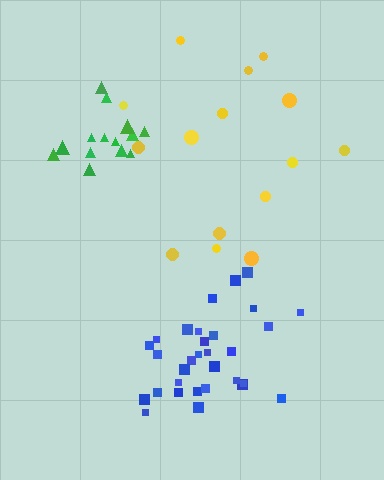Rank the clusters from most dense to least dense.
blue, green, yellow.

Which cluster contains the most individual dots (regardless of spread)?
Blue (31).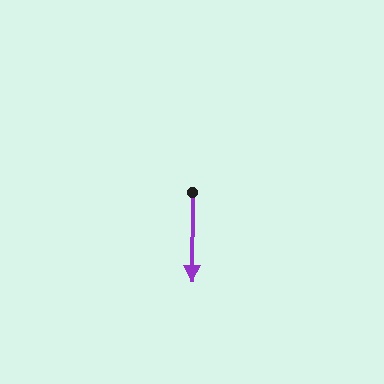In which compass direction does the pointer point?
South.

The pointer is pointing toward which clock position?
Roughly 6 o'clock.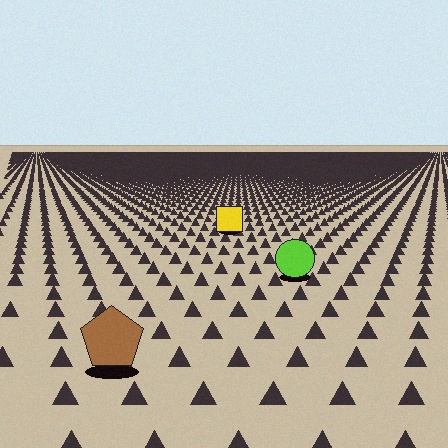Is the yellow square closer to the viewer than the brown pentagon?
No. The brown pentagon is closer — you can tell from the texture gradient: the ground texture is coarser near it.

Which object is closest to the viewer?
The brown pentagon is closest. The texture marks near it are larger and more spread out.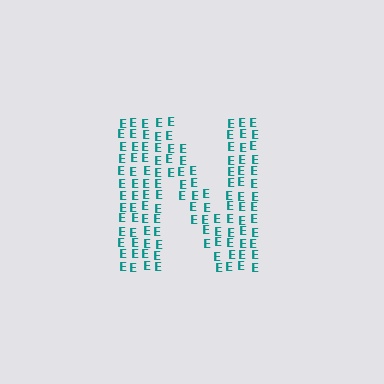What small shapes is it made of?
It is made of small letter E's.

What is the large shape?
The large shape is the letter N.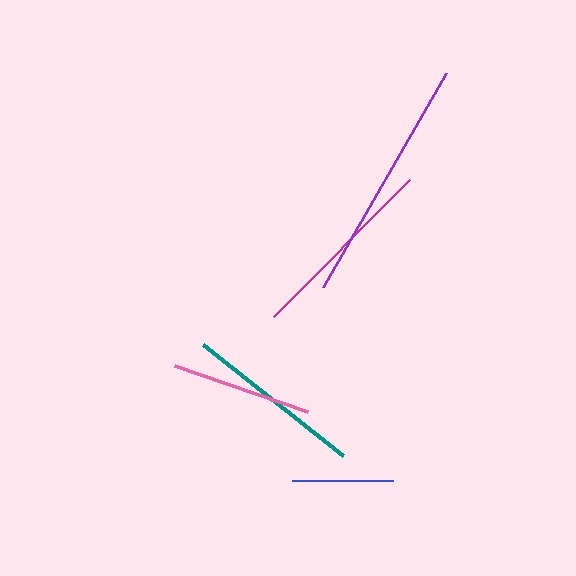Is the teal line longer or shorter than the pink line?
The teal line is longer than the pink line.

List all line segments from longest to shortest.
From longest to shortest: purple, magenta, teal, pink, blue.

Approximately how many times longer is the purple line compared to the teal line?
The purple line is approximately 1.4 times the length of the teal line.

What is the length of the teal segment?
The teal segment is approximately 178 pixels long.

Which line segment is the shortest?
The blue line is the shortest at approximately 101 pixels.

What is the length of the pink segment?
The pink segment is approximately 141 pixels long.